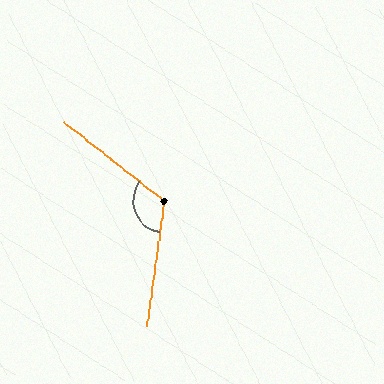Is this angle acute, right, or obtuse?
It is obtuse.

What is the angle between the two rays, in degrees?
Approximately 120 degrees.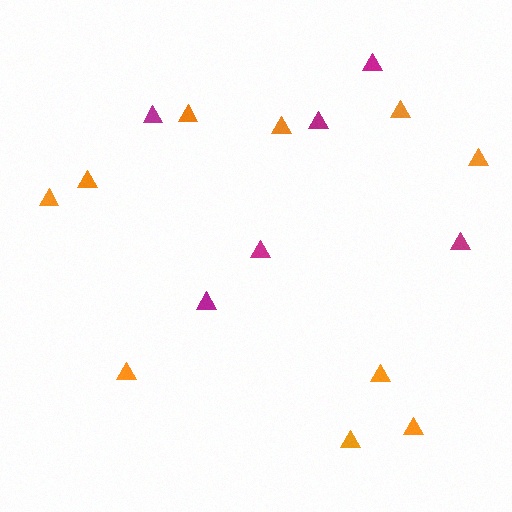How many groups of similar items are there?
There are 2 groups: one group of magenta triangles (6) and one group of orange triangles (10).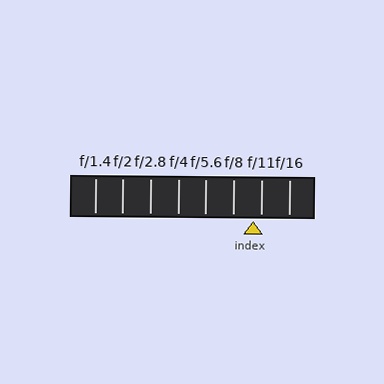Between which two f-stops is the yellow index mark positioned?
The index mark is between f/8 and f/11.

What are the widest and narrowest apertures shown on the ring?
The widest aperture shown is f/1.4 and the narrowest is f/16.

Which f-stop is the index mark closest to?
The index mark is closest to f/11.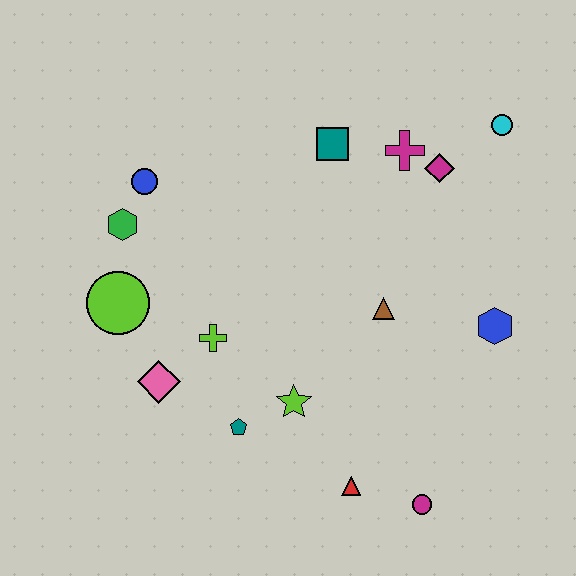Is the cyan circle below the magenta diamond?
No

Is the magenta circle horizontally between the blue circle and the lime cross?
No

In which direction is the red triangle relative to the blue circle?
The red triangle is below the blue circle.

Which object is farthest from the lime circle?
The cyan circle is farthest from the lime circle.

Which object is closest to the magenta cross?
The magenta diamond is closest to the magenta cross.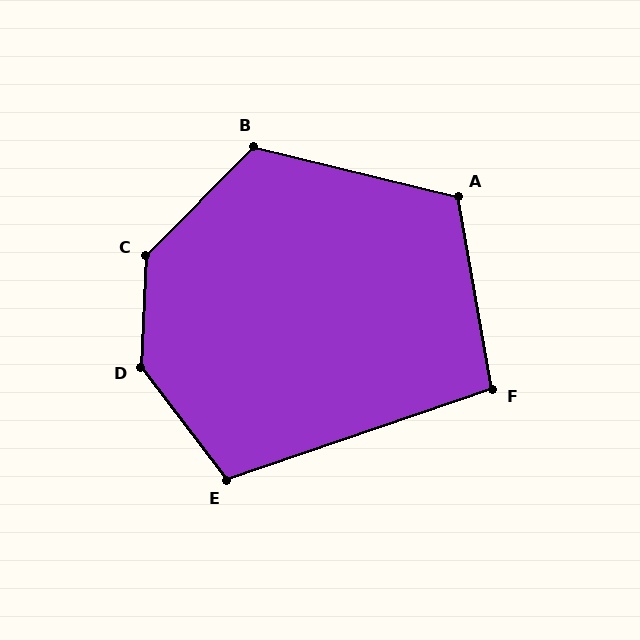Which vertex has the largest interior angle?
D, at approximately 140 degrees.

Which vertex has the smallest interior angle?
F, at approximately 99 degrees.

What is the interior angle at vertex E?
Approximately 108 degrees (obtuse).